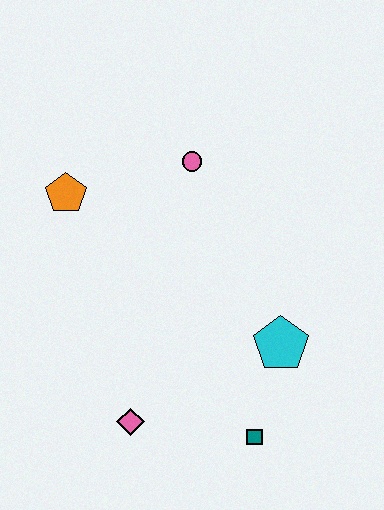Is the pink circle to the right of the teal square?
No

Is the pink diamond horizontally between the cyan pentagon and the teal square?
No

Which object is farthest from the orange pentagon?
The teal square is farthest from the orange pentagon.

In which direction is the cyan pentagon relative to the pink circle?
The cyan pentagon is below the pink circle.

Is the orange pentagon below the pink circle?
Yes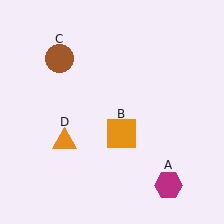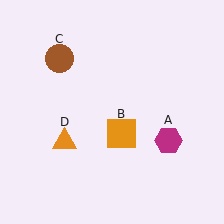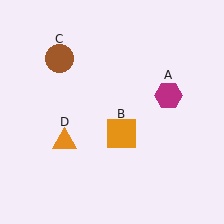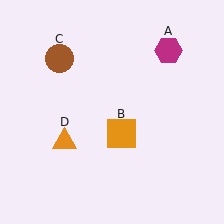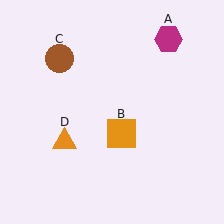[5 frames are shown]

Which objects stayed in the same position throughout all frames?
Orange square (object B) and brown circle (object C) and orange triangle (object D) remained stationary.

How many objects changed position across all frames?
1 object changed position: magenta hexagon (object A).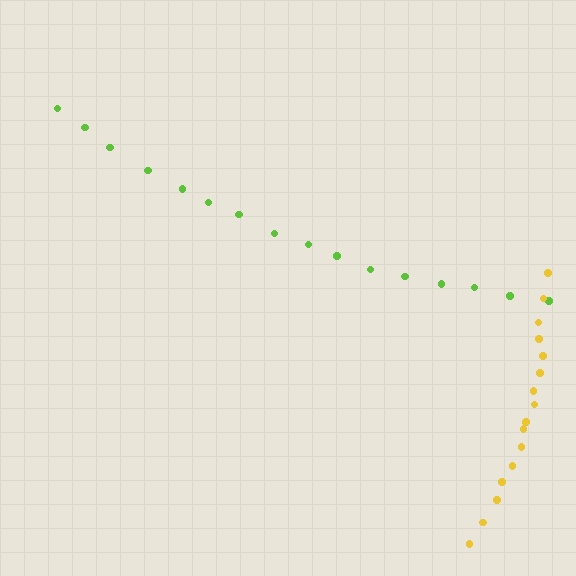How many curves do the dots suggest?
There are 2 distinct paths.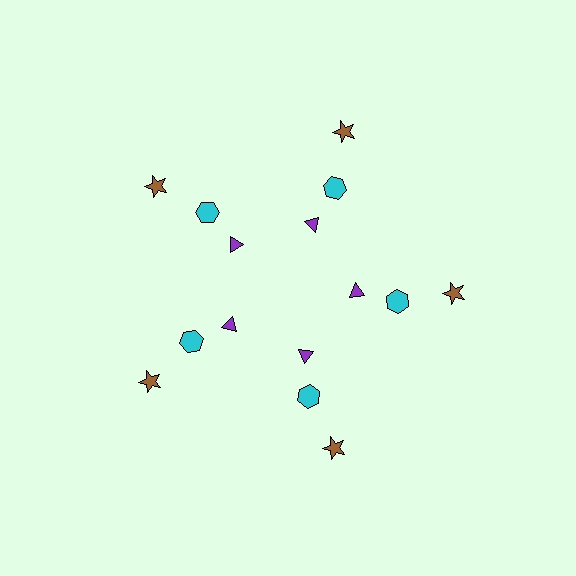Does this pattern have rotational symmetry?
Yes, this pattern has 5-fold rotational symmetry. It looks the same after rotating 72 degrees around the center.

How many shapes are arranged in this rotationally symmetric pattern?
There are 15 shapes, arranged in 5 groups of 3.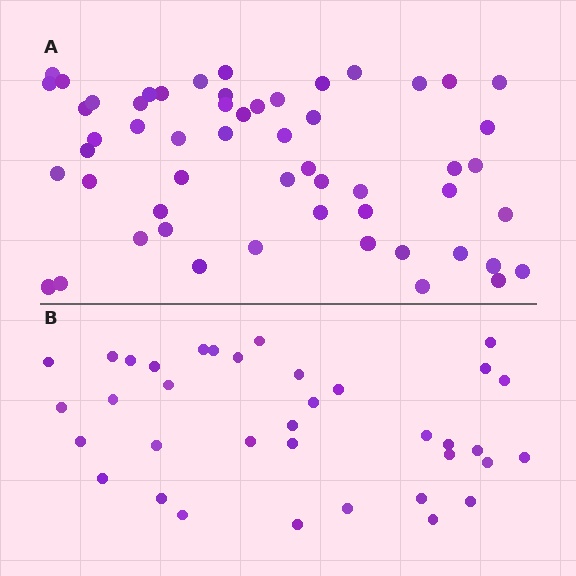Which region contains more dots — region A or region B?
Region A (the top region) has more dots.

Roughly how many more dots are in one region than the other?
Region A has approximately 20 more dots than region B.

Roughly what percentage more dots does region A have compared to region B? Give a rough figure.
About 55% more.